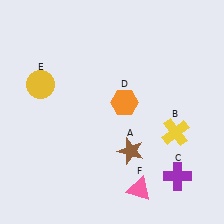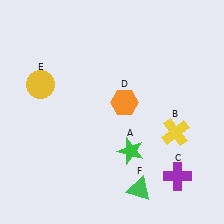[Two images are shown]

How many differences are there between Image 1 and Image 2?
There are 2 differences between the two images.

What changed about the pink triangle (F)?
In Image 1, F is pink. In Image 2, it changed to green.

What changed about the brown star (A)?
In Image 1, A is brown. In Image 2, it changed to green.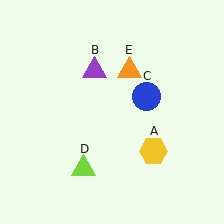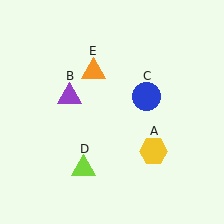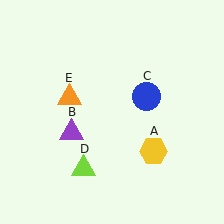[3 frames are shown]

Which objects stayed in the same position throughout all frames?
Yellow hexagon (object A) and blue circle (object C) and lime triangle (object D) remained stationary.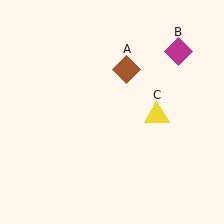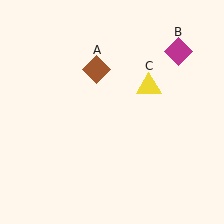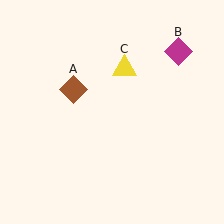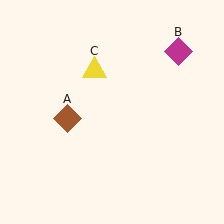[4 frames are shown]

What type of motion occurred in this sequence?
The brown diamond (object A), yellow triangle (object C) rotated counterclockwise around the center of the scene.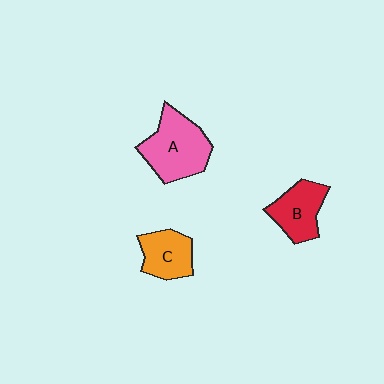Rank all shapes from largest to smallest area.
From largest to smallest: A (pink), B (red), C (orange).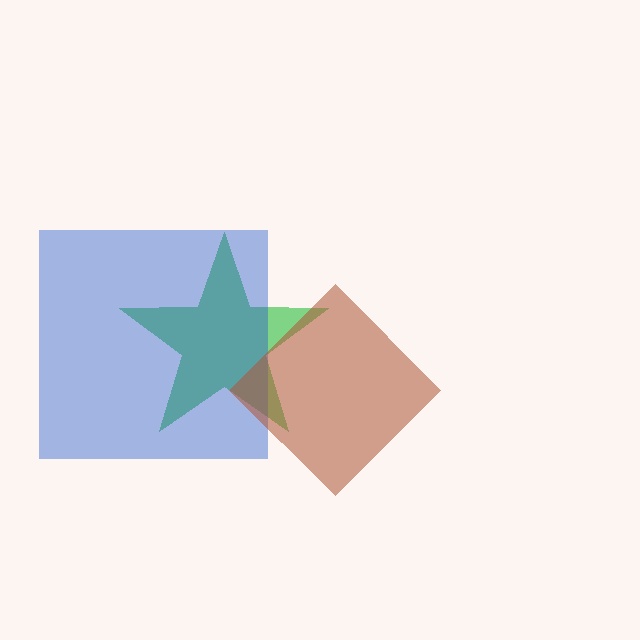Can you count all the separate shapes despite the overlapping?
Yes, there are 3 separate shapes.